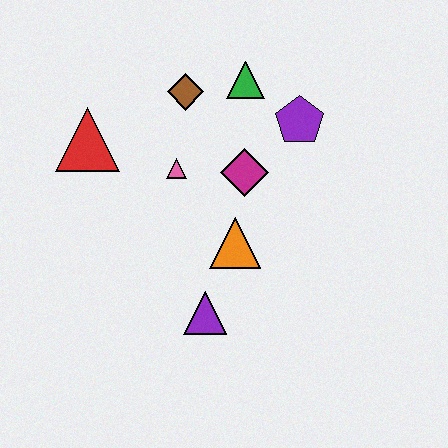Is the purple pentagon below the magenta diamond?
No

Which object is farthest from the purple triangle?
The green triangle is farthest from the purple triangle.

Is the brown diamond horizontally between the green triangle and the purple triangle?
No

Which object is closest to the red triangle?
The pink triangle is closest to the red triangle.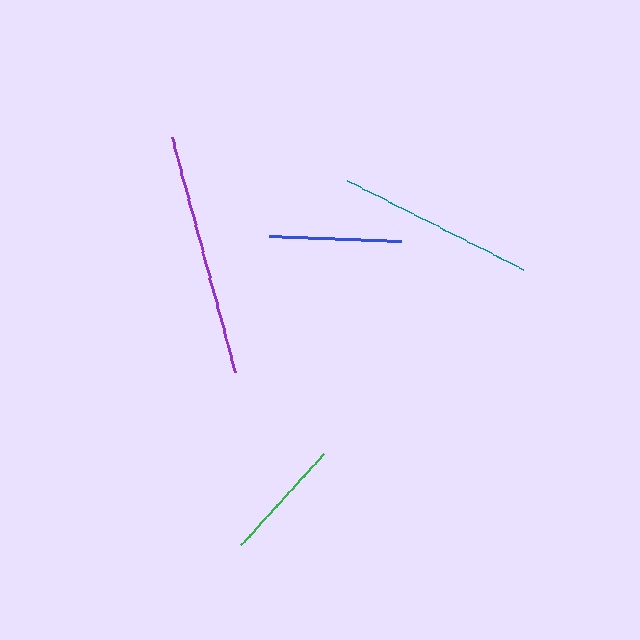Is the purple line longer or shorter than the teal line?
The purple line is longer than the teal line.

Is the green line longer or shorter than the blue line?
The blue line is longer than the green line.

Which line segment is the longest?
The purple line is the longest at approximately 243 pixels.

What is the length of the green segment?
The green segment is approximately 124 pixels long.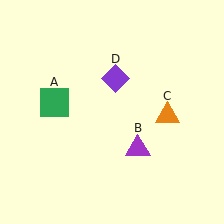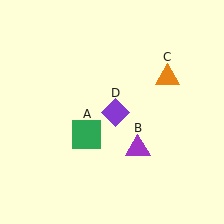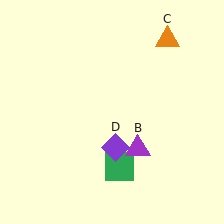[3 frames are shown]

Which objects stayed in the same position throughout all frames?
Purple triangle (object B) remained stationary.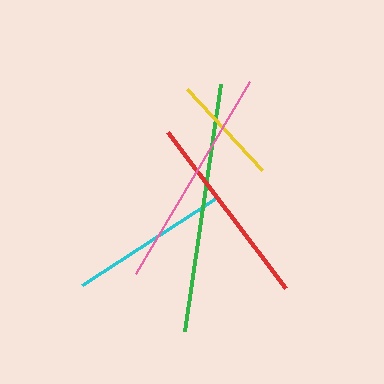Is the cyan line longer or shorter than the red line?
The red line is longer than the cyan line.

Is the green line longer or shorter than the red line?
The green line is longer than the red line.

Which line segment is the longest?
The green line is the longest at approximately 250 pixels.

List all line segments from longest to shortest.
From longest to shortest: green, pink, red, cyan, yellow.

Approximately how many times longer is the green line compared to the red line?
The green line is approximately 1.3 times the length of the red line.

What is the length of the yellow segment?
The yellow segment is approximately 110 pixels long.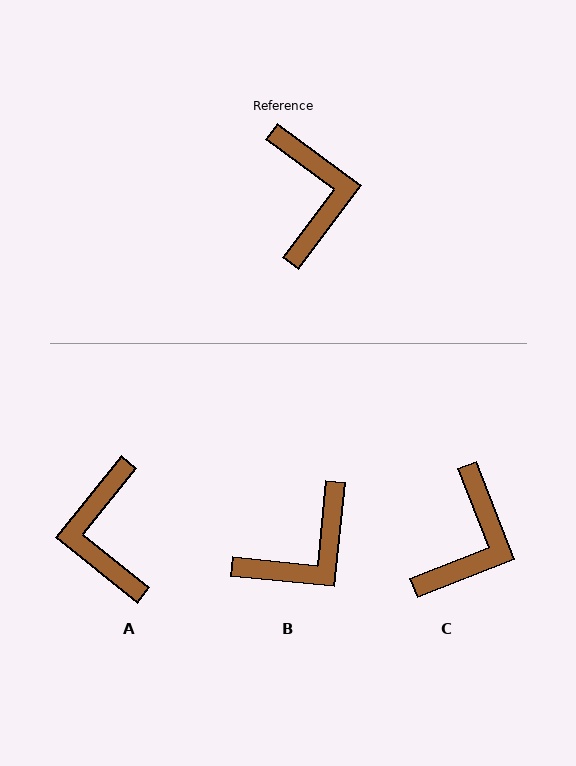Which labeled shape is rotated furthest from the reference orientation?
A, about 178 degrees away.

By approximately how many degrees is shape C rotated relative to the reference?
Approximately 32 degrees clockwise.